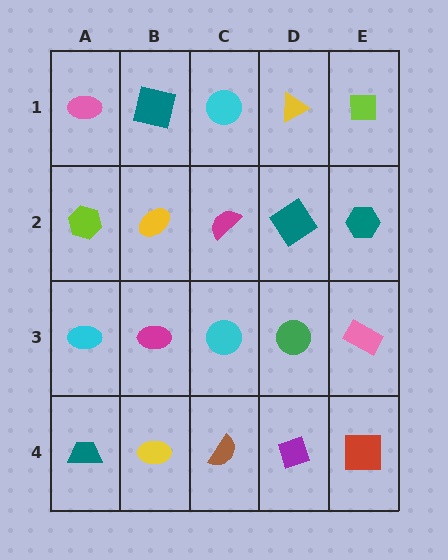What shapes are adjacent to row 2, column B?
A teal square (row 1, column B), a magenta ellipse (row 3, column B), a lime hexagon (row 2, column A), a magenta semicircle (row 2, column C).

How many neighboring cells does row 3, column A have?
3.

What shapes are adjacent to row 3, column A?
A lime hexagon (row 2, column A), a teal trapezoid (row 4, column A), a magenta ellipse (row 3, column B).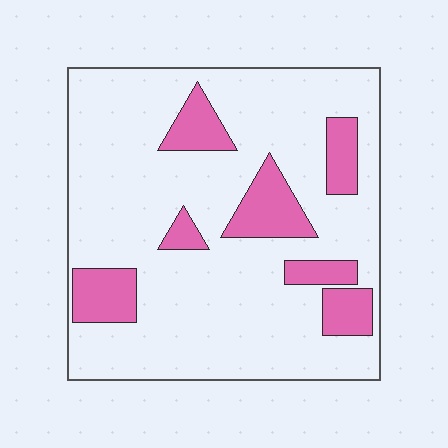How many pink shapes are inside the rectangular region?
7.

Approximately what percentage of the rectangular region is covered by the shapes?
Approximately 20%.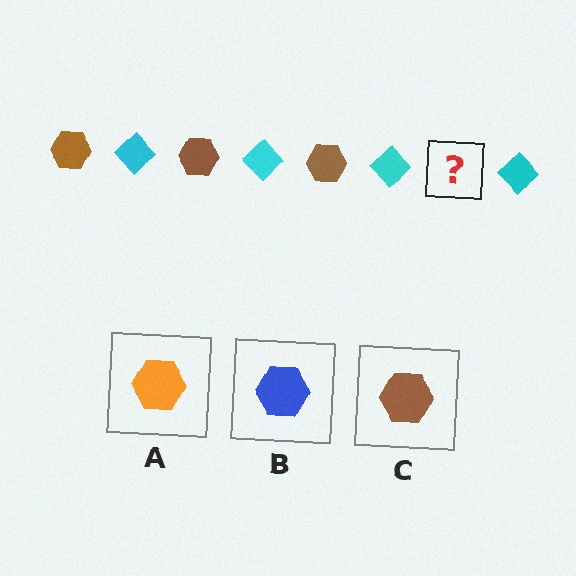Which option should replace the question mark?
Option C.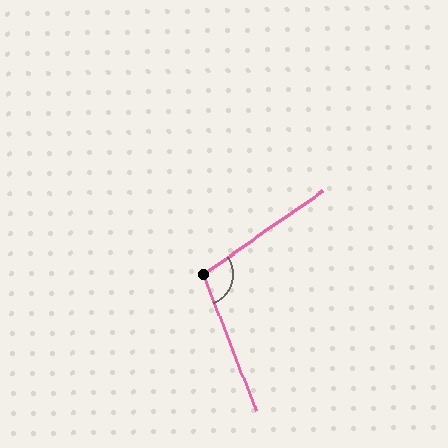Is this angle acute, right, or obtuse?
It is obtuse.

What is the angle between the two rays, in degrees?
Approximately 103 degrees.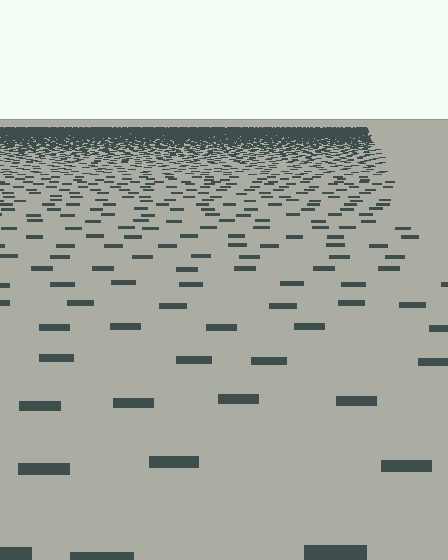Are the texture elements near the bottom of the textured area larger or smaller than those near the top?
Larger. Near the bottom, elements are closer to the viewer and appear at a bigger on-screen size.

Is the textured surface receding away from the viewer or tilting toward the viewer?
The surface is receding away from the viewer. Texture elements get smaller and denser toward the top.